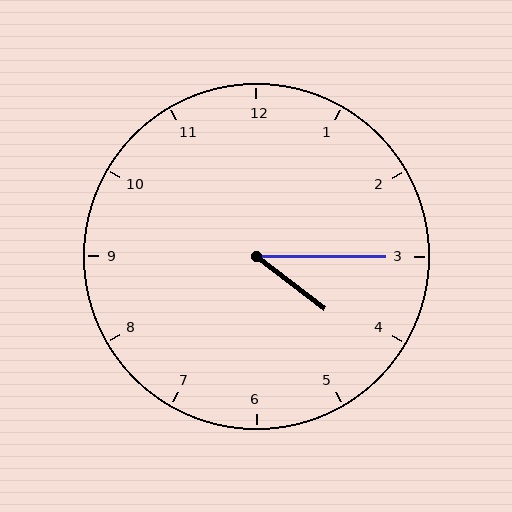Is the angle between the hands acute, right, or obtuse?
It is acute.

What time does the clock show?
4:15.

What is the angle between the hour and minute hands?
Approximately 38 degrees.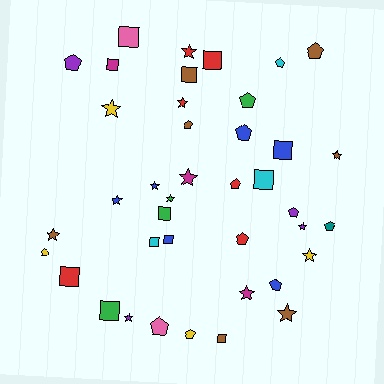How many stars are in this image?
There are 14 stars.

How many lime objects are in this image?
There are no lime objects.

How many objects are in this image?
There are 40 objects.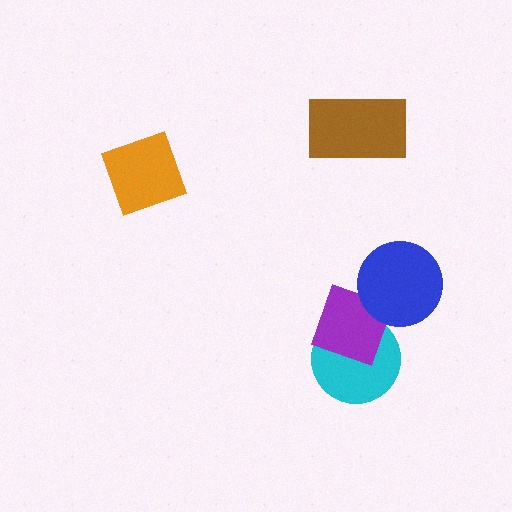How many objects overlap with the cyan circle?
1 object overlaps with the cyan circle.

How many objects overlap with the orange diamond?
0 objects overlap with the orange diamond.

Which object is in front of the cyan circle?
The purple square is in front of the cyan circle.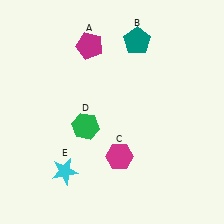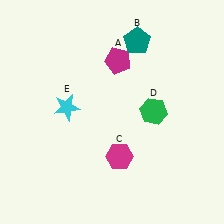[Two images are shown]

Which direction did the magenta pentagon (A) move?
The magenta pentagon (A) moved right.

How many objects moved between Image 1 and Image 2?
3 objects moved between the two images.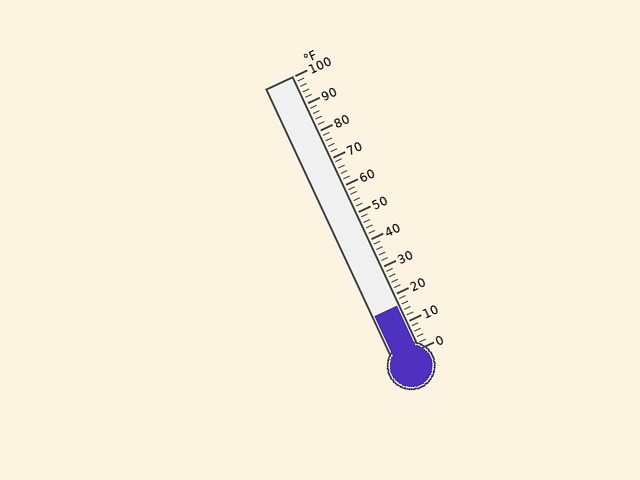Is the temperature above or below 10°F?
The temperature is above 10°F.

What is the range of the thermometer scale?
The thermometer scale ranges from 0°F to 100°F.